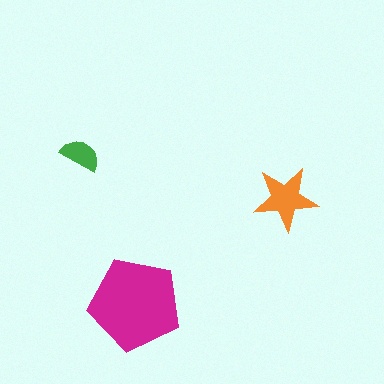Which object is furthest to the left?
The green semicircle is leftmost.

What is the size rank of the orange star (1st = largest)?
2nd.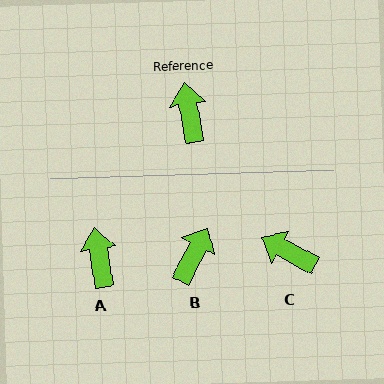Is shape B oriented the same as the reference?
No, it is off by about 37 degrees.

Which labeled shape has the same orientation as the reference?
A.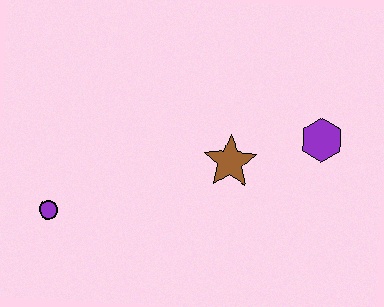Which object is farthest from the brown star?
The purple circle is farthest from the brown star.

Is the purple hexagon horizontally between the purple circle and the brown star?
No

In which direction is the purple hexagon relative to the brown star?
The purple hexagon is to the right of the brown star.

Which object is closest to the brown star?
The purple hexagon is closest to the brown star.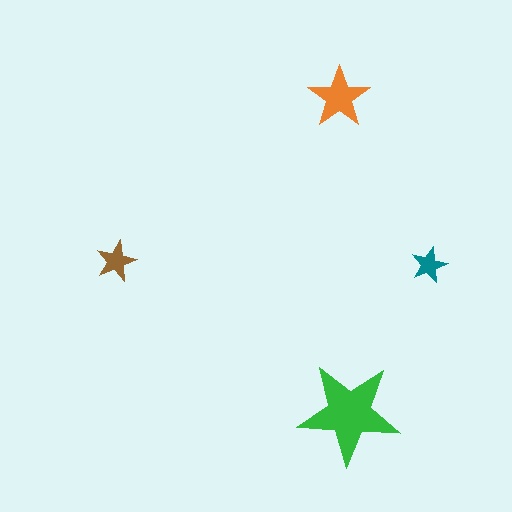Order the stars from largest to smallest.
the green one, the orange one, the brown one, the teal one.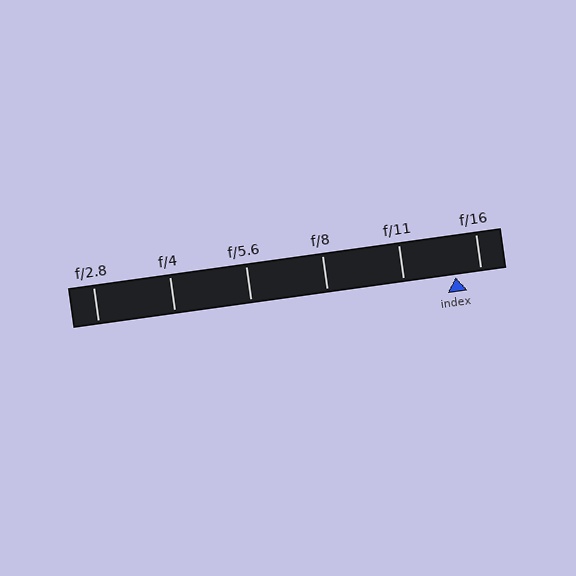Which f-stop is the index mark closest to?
The index mark is closest to f/16.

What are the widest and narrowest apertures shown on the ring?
The widest aperture shown is f/2.8 and the narrowest is f/16.